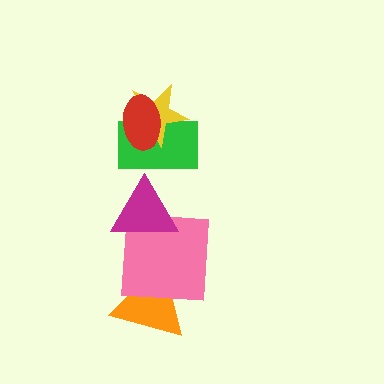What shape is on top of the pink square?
The magenta triangle is on top of the pink square.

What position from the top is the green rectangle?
The green rectangle is 3rd from the top.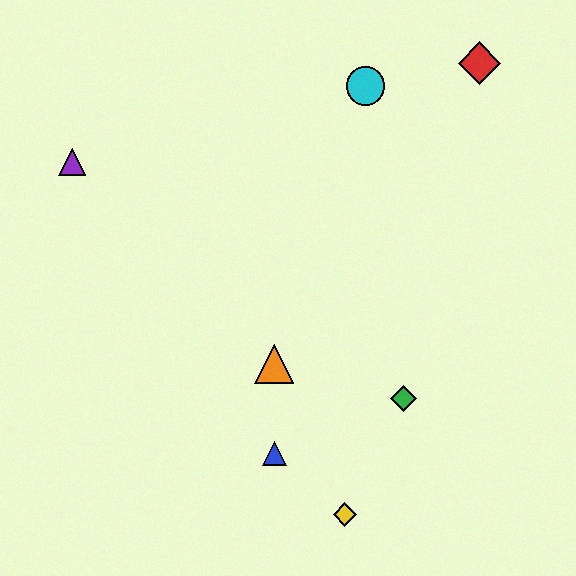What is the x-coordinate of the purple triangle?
The purple triangle is at x≈72.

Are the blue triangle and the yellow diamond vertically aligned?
No, the blue triangle is at x≈274 and the yellow diamond is at x≈345.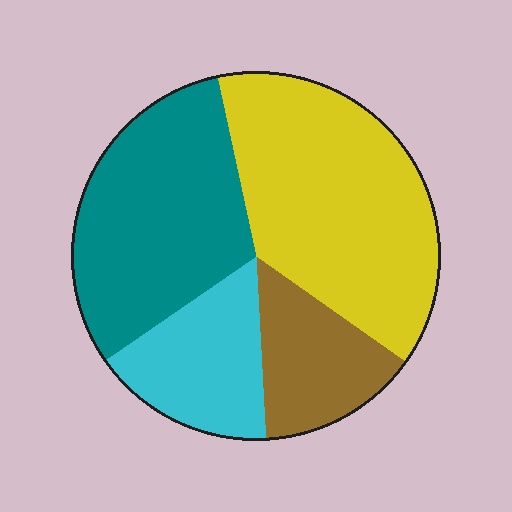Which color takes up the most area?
Yellow, at roughly 40%.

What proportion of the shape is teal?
Teal covers around 30% of the shape.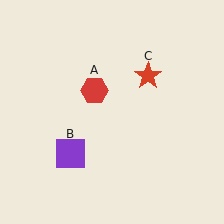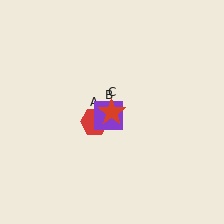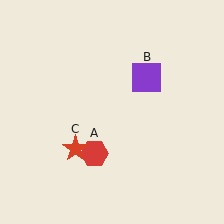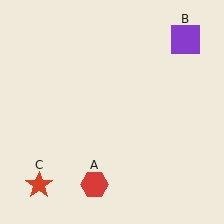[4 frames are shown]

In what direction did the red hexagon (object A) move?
The red hexagon (object A) moved down.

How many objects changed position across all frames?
3 objects changed position: red hexagon (object A), purple square (object B), red star (object C).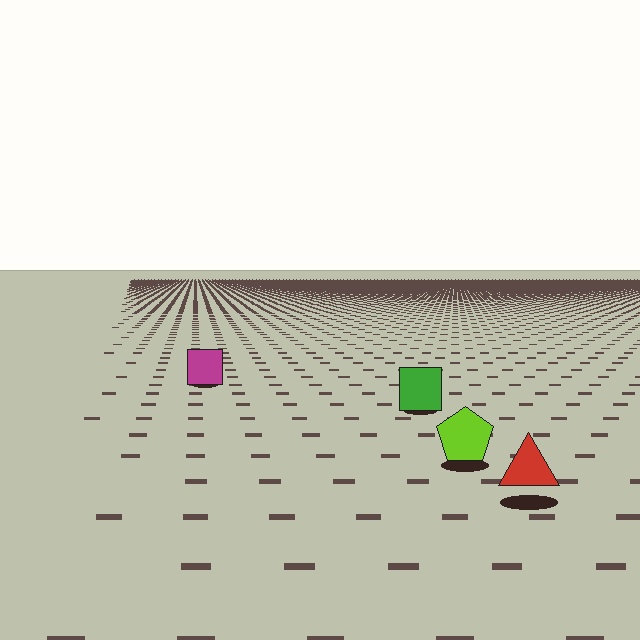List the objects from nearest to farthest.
From nearest to farthest: the red triangle, the lime pentagon, the green square, the magenta square.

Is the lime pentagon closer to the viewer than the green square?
Yes. The lime pentagon is closer — you can tell from the texture gradient: the ground texture is coarser near it.